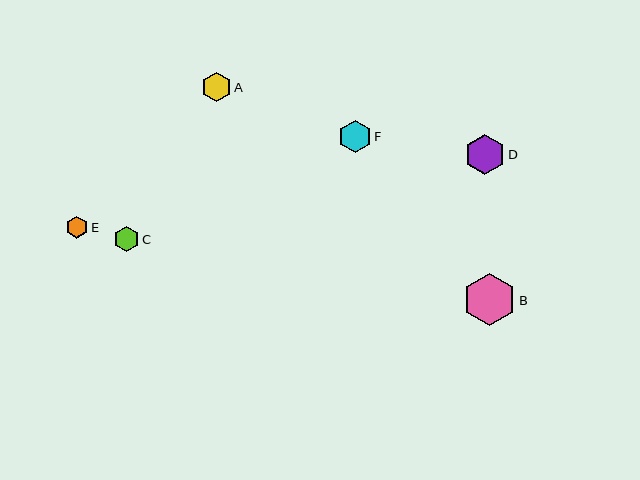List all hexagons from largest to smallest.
From largest to smallest: B, D, F, A, C, E.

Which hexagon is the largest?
Hexagon B is the largest with a size of approximately 52 pixels.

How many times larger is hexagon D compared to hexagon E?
Hexagon D is approximately 1.8 times the size of hexagon E.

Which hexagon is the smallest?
Hexagon E is the smallest with a size of approximately 22 pixels.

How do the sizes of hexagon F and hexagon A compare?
Hexagon F and hexagon A are approximately the same size.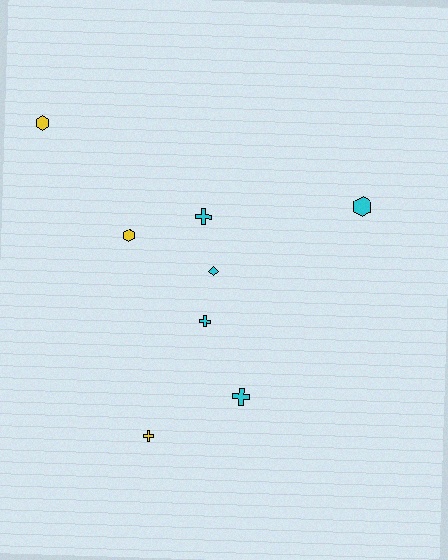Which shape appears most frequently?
Cross, with 4 objects.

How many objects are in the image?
There are 8 objects.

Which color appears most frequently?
Cyan, with 5 objects.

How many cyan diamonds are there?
There is 1 cyan diamond.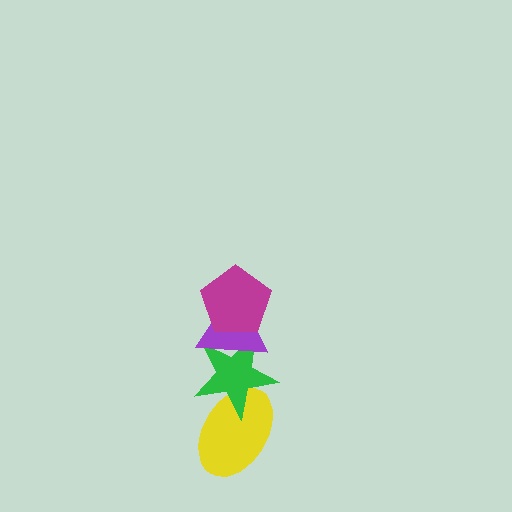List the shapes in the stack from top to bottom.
From top to bottom: the magenta pentagon, the purple triangle, the green star, the yellow ellipse.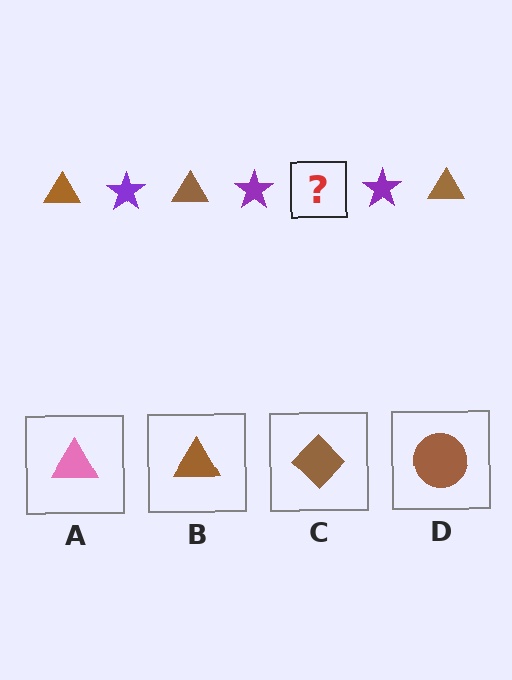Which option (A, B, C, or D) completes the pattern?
B.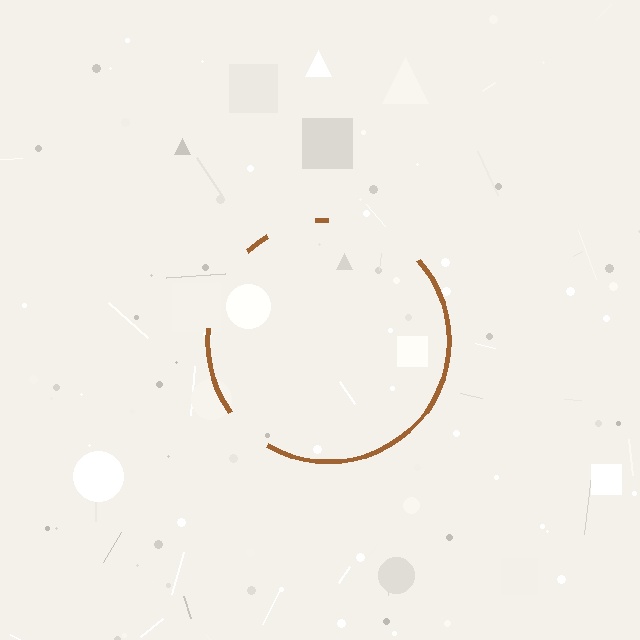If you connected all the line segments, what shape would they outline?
They would outline a circle.